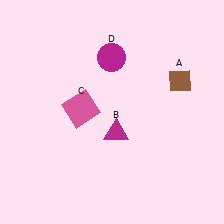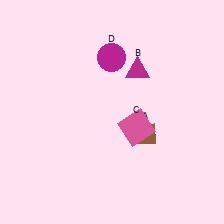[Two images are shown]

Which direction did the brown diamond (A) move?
The brown diamond (A) moved down.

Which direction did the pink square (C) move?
The pink square (C) moved right.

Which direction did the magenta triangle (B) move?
The magenta triangle (B) moved up.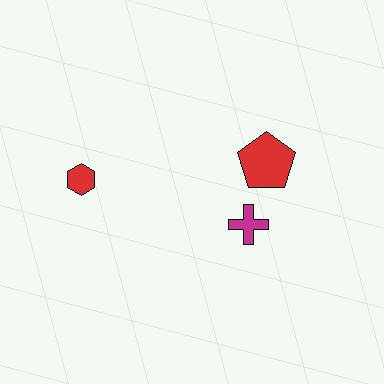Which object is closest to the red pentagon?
The magenta cross is closest to the red pentagon.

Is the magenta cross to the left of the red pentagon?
Yes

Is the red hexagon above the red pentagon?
No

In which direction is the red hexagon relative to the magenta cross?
The red hexagon is to the left of the magenta cross.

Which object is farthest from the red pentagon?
The red hexagon is farthest from the red pentagon.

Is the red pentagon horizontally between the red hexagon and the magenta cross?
No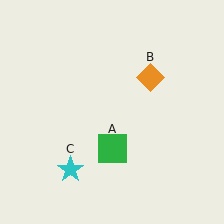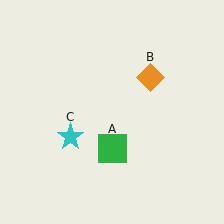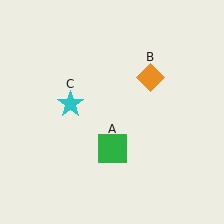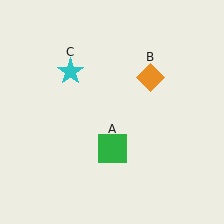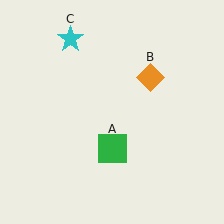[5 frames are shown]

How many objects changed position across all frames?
1 object changed position: cyan star (object C).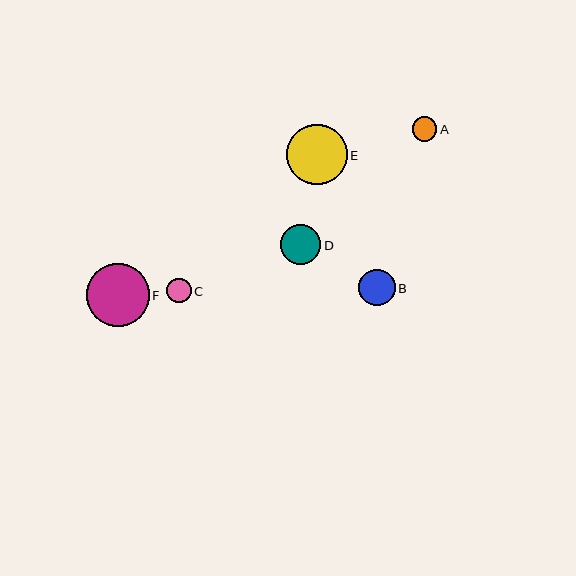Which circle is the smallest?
Circle C is the smallest with a size of approximately 24 pixels.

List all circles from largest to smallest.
From largest to smallest: F, E, D, B, A, C.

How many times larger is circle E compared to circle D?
Circle E is approximately 1.5 times the size of circle D.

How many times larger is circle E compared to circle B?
Circle E is approximately 1.7 times the size of circle B.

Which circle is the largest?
Circle F is the largest with a size of approximately 63 pixels.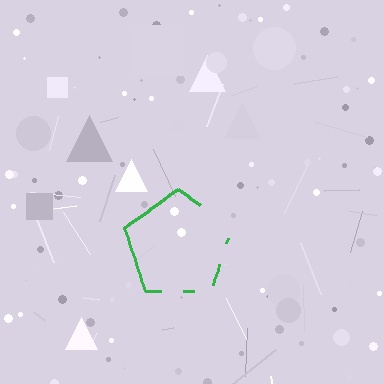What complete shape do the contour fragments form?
The contour fragments form a pentagon.